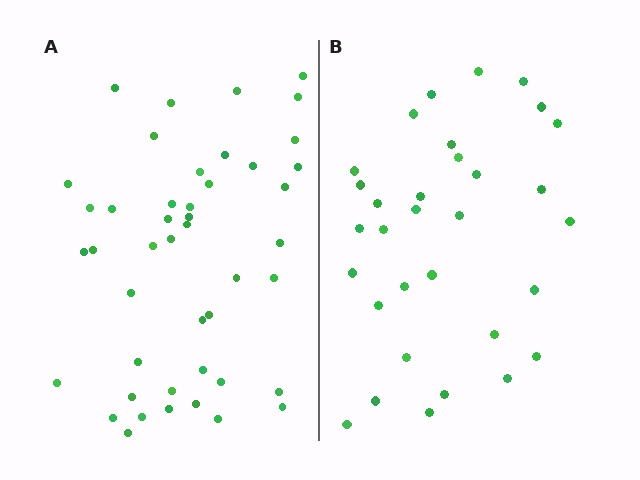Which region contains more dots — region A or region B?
Region A (the left region) has more dots.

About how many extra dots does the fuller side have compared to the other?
Region A has approximately 15 more dots than region B.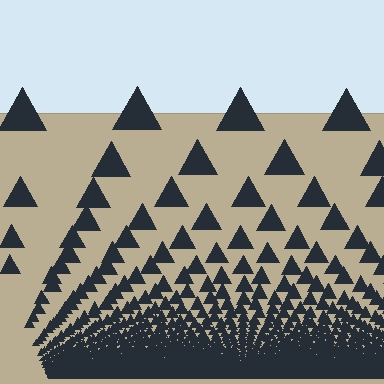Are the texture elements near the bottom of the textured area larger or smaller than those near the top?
Smaller. The gradient is inverted — elements near the bottom are smaller and denser.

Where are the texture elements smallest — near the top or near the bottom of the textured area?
Near the bottom.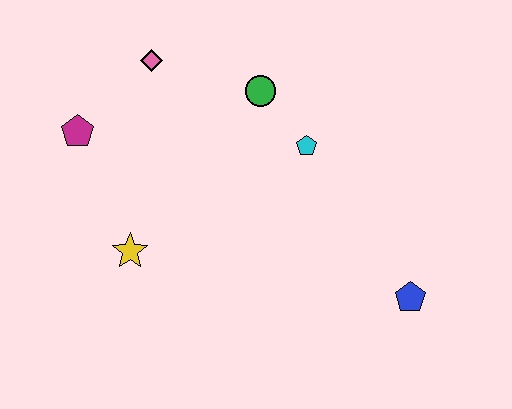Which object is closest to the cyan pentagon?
The green circle is closest to the cyan pentagon.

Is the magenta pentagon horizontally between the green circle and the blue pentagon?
No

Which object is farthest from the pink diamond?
The blue pentagon is farthest from the pink diamond.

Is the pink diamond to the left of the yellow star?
No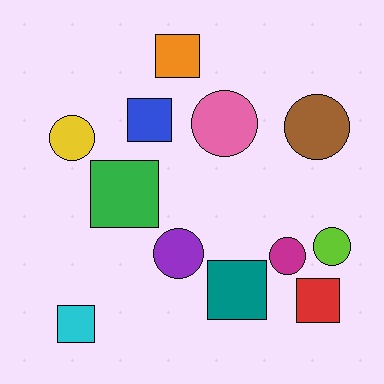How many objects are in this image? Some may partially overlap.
There are 12 objects.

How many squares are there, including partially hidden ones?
There are 6 squares.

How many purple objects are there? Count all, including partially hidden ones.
There is 1 purple object.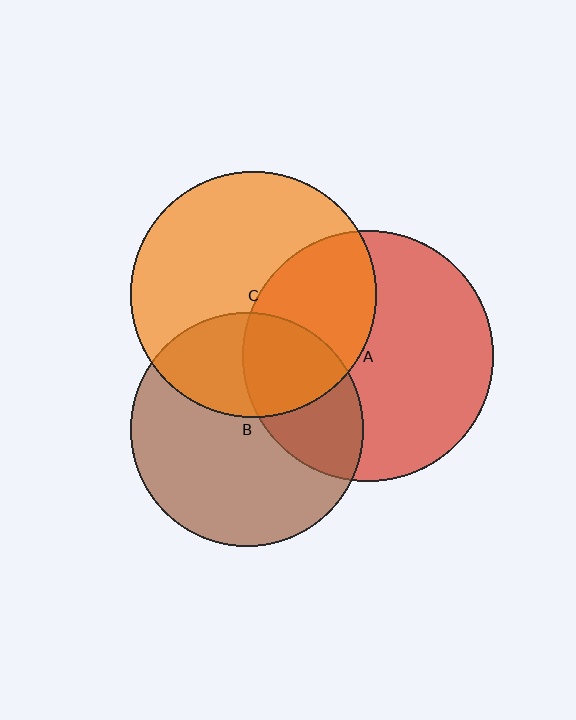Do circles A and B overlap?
Yes.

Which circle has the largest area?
Circle A (red).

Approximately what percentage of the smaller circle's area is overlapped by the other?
Approximately 30%.